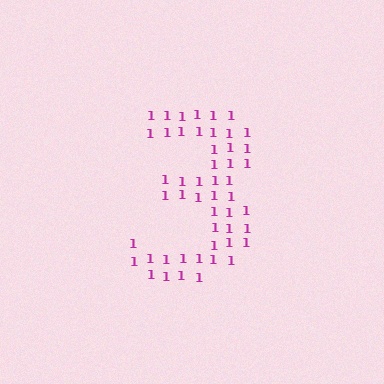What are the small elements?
The small elements are digit 1's.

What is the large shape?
The large shape is the digit 3.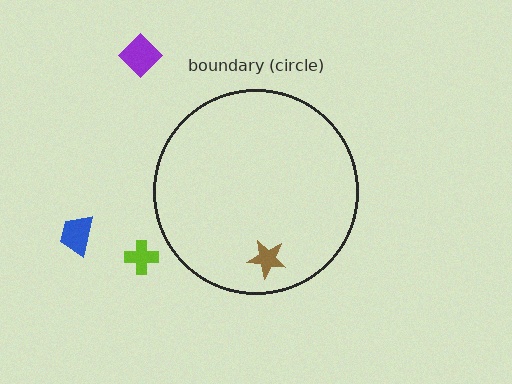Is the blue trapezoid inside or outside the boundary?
Outside.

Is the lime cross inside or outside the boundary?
Outside.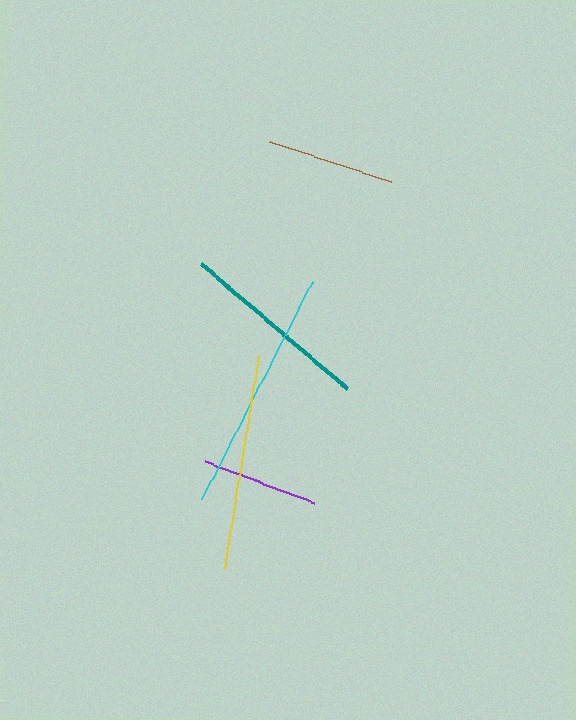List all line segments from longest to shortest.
From longest to shortest: cyan, yellow, teal, brown, purple.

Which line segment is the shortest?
The purple line is the shortest at approximately 117 pixels.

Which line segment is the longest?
The cyan line is the longest at approximately 244 pixels.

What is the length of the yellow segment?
The yellow segment is approximately 215 pixels long.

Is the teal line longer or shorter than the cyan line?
The cyan line is longer than the teal line.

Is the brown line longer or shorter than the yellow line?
The yellow line is longer than the brown line.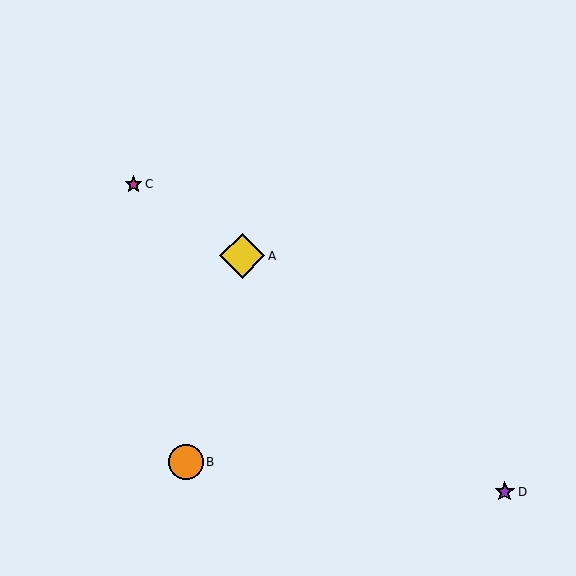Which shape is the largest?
The yellow diamond (labeled A) is the largest.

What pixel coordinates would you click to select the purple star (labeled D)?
Click at (505, 492) to select the purple star D.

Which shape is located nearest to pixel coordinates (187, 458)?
The orange circle (labeled B) at (186, 462) is nearest to that location.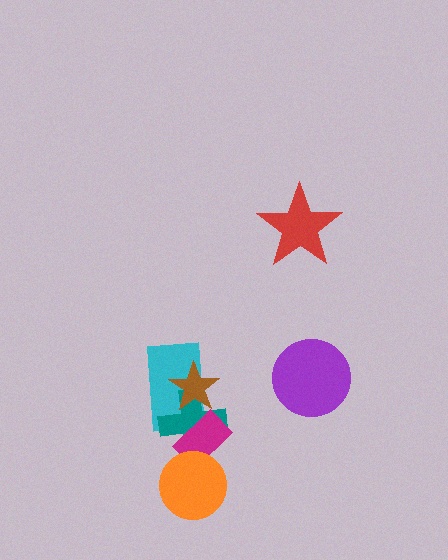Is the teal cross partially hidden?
Yes, it is partially covered by another shape.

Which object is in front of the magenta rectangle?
The orange circle is in front of the magenta rectangle.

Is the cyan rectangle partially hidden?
Yes, it is partially covered by another shape.